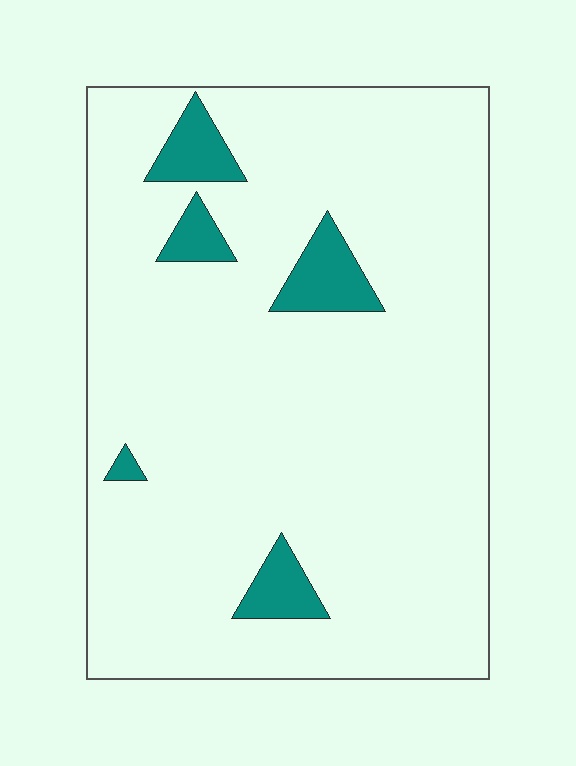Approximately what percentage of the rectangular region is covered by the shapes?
Approximately 10%.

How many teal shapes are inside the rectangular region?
5.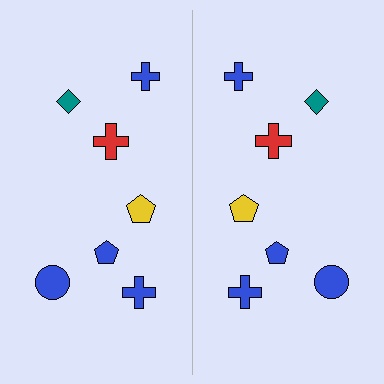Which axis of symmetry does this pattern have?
The pattern has a vertical axis of symmetry running through the center of the image.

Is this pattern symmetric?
Yes, this pattern has bilateral (reflection) symmetry.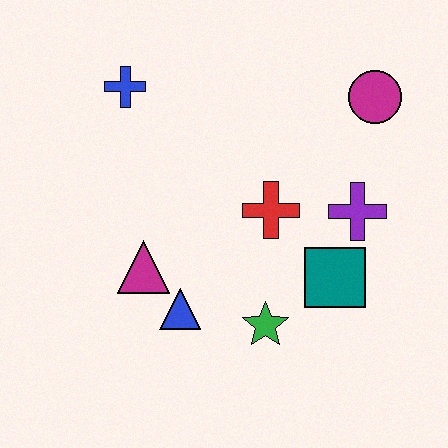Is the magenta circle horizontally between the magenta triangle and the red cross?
No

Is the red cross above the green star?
Yes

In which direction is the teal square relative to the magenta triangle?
The teal square is to the right of the magenta triangle.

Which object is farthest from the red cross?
The blue cross is farthest from the red cross.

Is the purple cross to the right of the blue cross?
Yes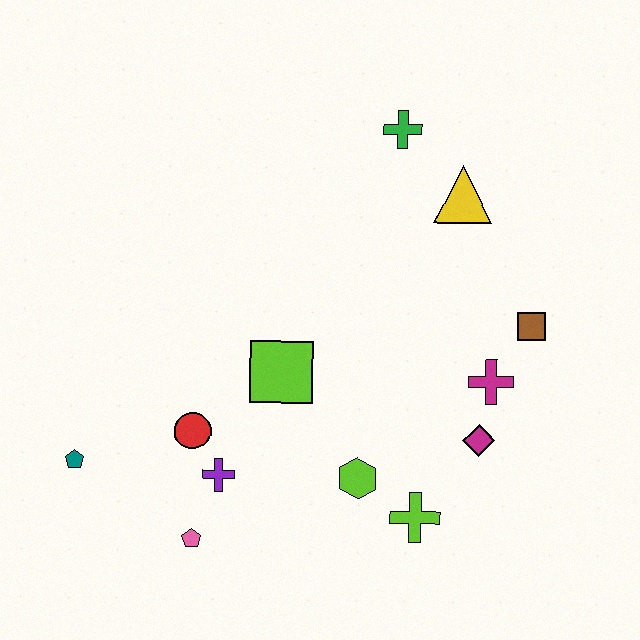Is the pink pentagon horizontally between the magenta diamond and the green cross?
No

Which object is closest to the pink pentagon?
The purple cross is closest to the pink pentagon.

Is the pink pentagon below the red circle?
Yes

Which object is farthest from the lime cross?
The green cross is farthest from the lime cross.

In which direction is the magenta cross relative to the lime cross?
The magenta cross is above the lime cross.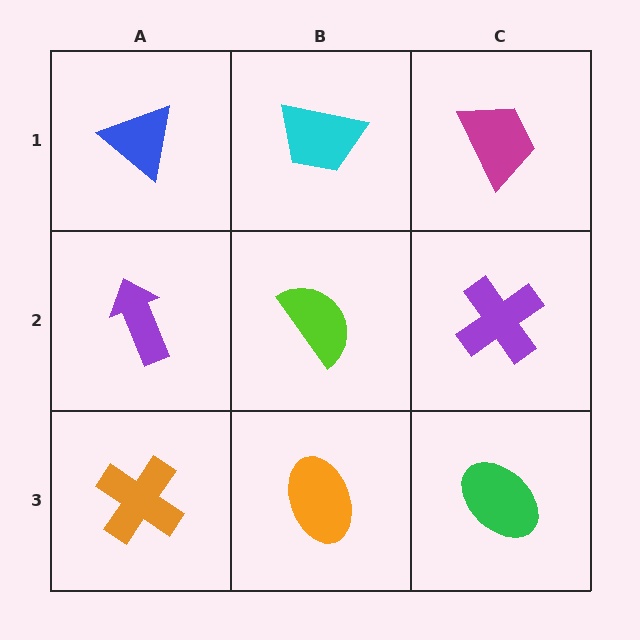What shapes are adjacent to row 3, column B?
A lime semicircle (row 2, column B), an orange cross (row 3, column A), a green ellipse (row 3, column C).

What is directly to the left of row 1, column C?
A cyan trapezoid.